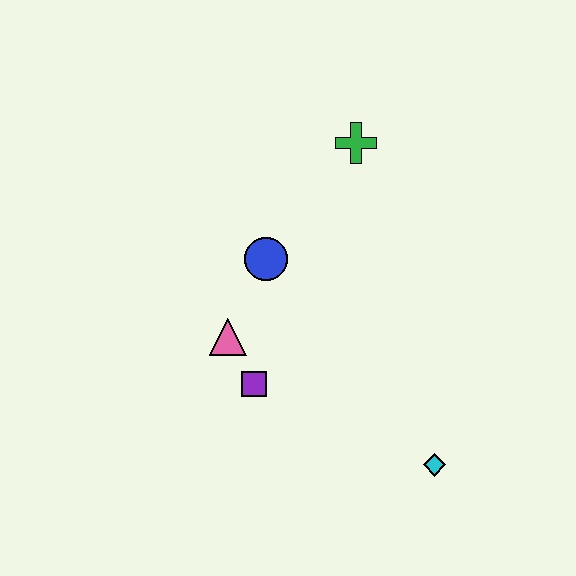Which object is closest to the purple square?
The pink triangle is closest to the purple square.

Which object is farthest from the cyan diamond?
The green cross is farthest from the cyan diamond.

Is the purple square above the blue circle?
No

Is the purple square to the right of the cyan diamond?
No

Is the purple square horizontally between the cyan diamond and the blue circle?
No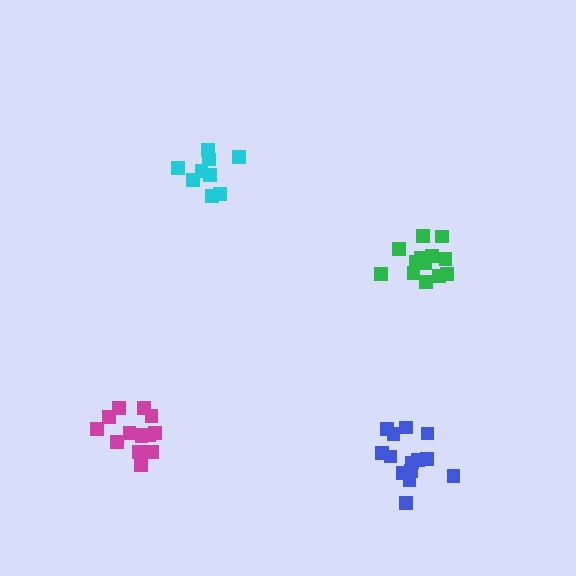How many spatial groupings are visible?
There are 4 spatial groupings.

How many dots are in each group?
Group 1: 14 dots, Group 2: 9 dots, Group 3: 13 dots, Group 4: 14 dots (50 total).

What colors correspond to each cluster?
The clusters are colored: magenta, cyan, green, blue.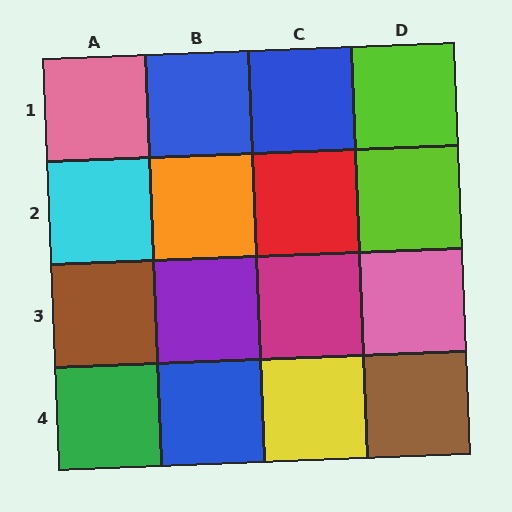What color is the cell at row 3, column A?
Brown.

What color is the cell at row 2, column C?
Red.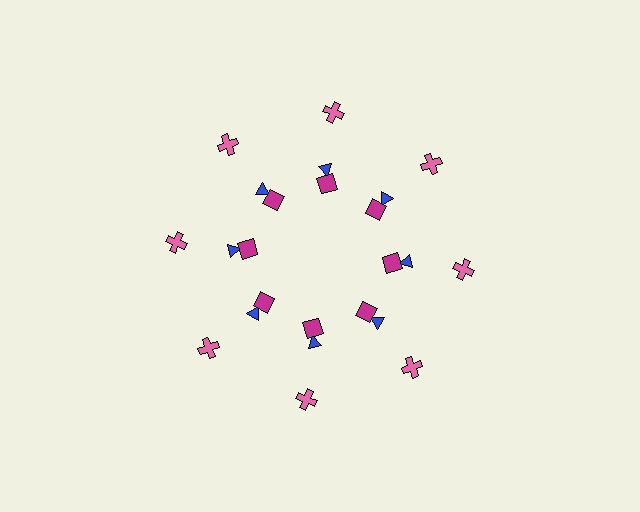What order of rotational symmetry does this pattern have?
This pattern has 8-fold rotational symmetry.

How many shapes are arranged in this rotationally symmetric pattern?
There are 24 shapes, arranged in 8 groups of 3.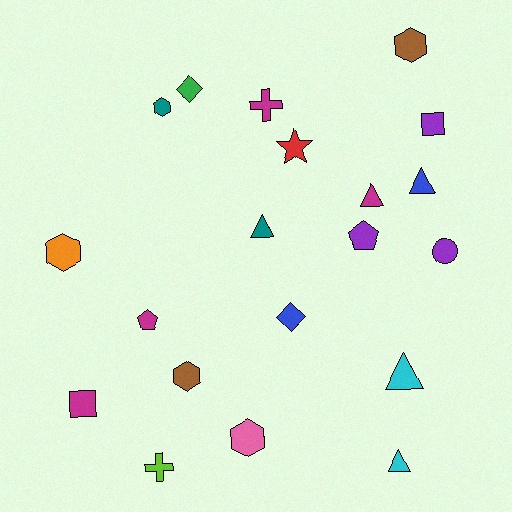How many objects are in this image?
There are 20 objects.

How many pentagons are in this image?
There are 2 pentagons.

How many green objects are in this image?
There is 1 green object.